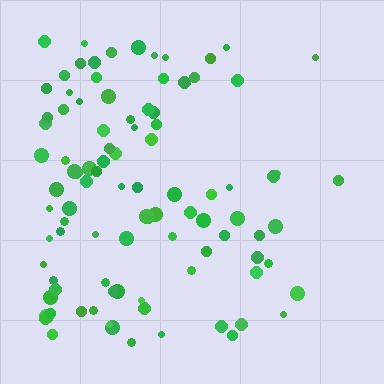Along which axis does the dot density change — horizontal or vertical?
Horizontal.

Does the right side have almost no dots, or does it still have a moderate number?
Still a moderate number, just noticeably fewer than the left.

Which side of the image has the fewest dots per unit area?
The right.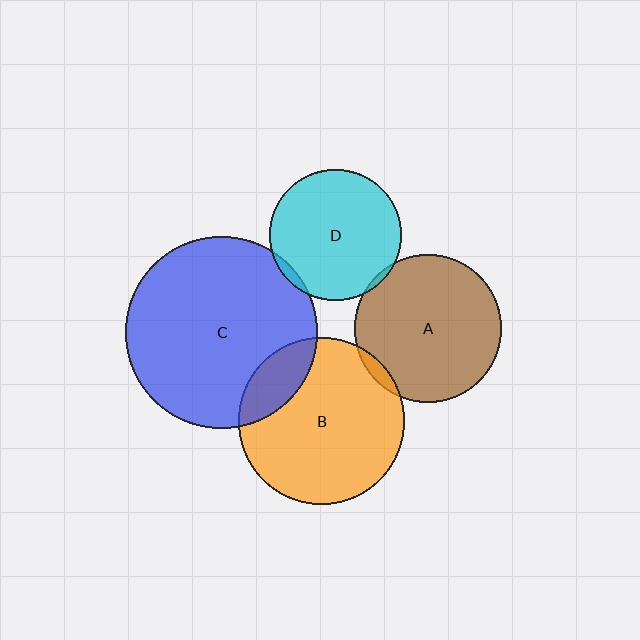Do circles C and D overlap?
Yes.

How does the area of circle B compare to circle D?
Approximately 1.6 times.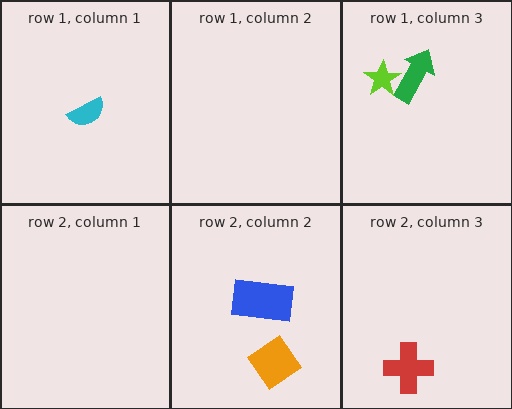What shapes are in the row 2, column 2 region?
The orange diamond, the blue rectangle.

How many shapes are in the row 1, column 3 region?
2.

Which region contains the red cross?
The row 2, column 3 region.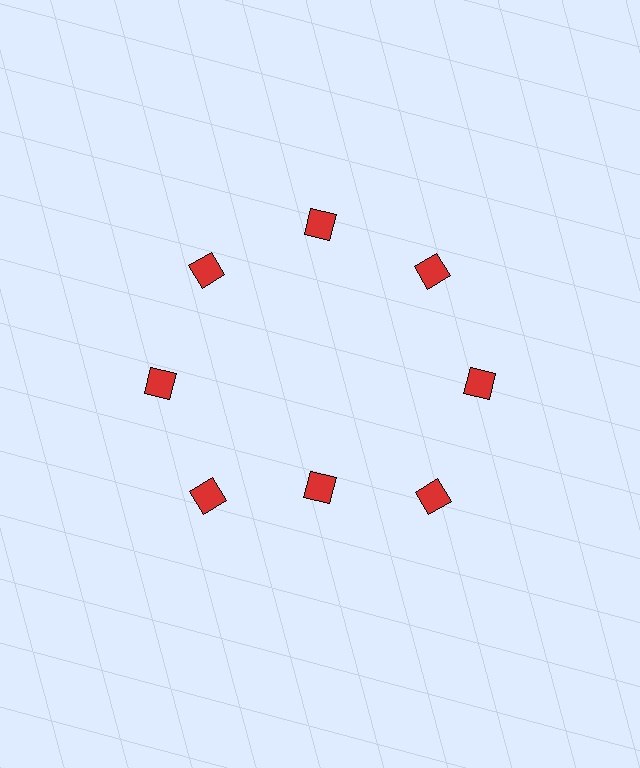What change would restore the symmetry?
The symmetry would be restored by moving it outward, back onto the ring so that all 8 diamonds sit at equal angles and equal distance from the center.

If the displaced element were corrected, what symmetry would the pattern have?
It would have 8-fold rotational symmetry — the pattern would map onto itself every 45 degrees.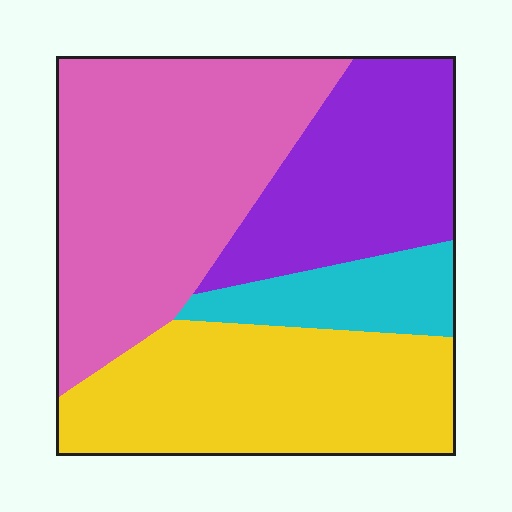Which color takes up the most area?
Pink, at roughly 35%.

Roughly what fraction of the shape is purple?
Purple takes up about one quarter (1/4) of the shape.